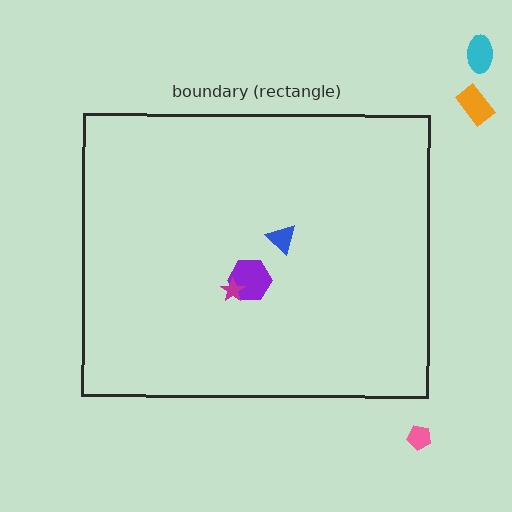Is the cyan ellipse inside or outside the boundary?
Outside.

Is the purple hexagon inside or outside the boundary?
Inside.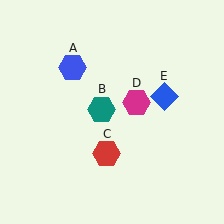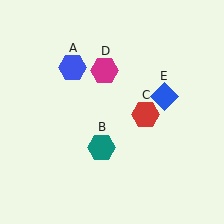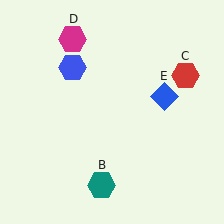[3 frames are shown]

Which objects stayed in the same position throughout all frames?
Blue hexagon (object A) and blue diamond (object E) remained stationary.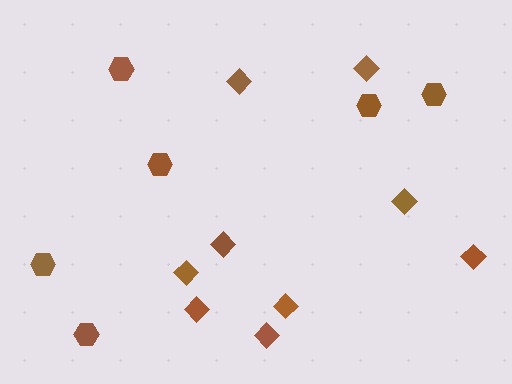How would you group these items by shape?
There are 2 groups: one group of hexagons (6) and one group of diamonds (9).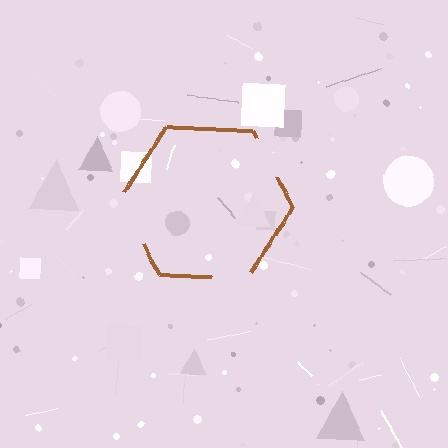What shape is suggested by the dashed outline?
The dashed outline suggests a hexagon.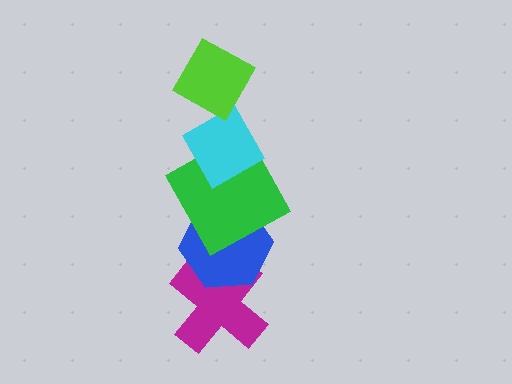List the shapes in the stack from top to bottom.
From top to bottom: the lime diamond, the cyan diamond, the green square, the blue hexagon, the magenta cross.